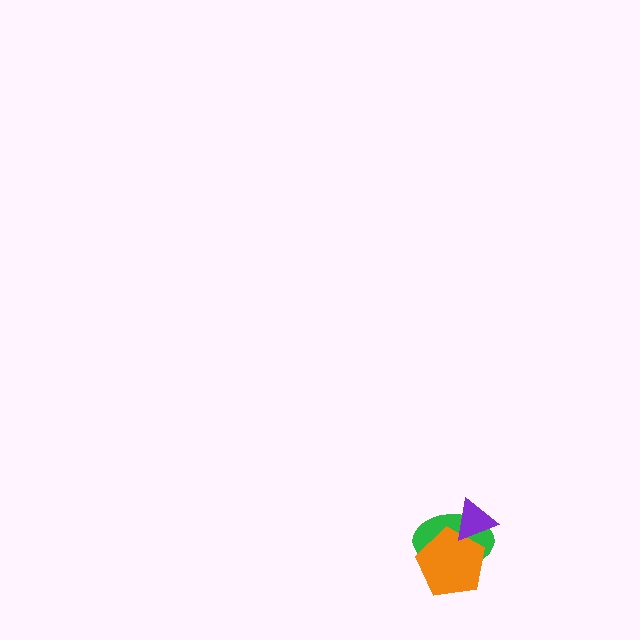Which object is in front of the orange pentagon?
The purple triangle is in front of the orange pentagon.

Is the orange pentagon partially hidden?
Yes, it is partially covered by another shape.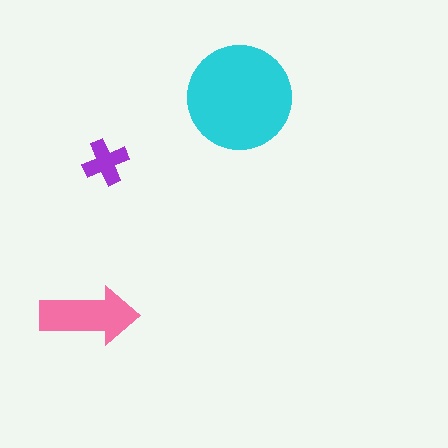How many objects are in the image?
There are 3 objects in the image.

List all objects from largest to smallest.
The cyan circle, the pink arrow, the purple cross.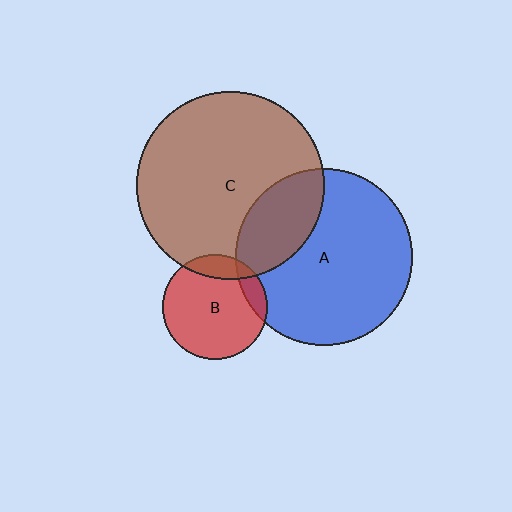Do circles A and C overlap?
Yes.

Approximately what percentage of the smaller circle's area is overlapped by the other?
Approximately 25%.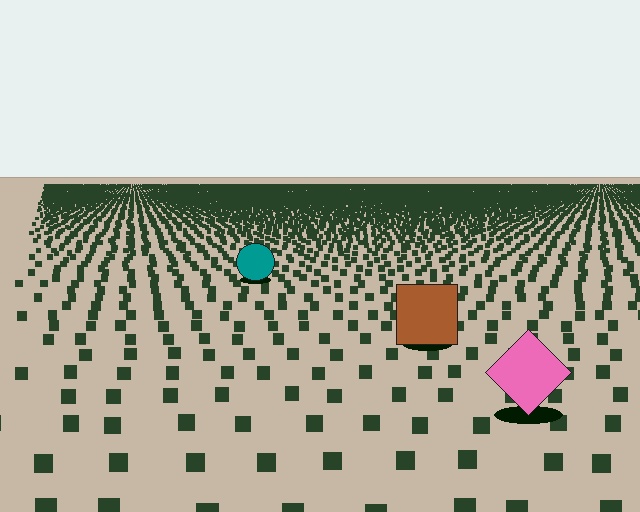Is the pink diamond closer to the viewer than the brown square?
Yes. The pink diamond is closer — you can tell from the texture gradient: the ground texture is coarser near it.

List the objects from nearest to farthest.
From nearest to farthest: the pink diamond, the brown square, the teal circle.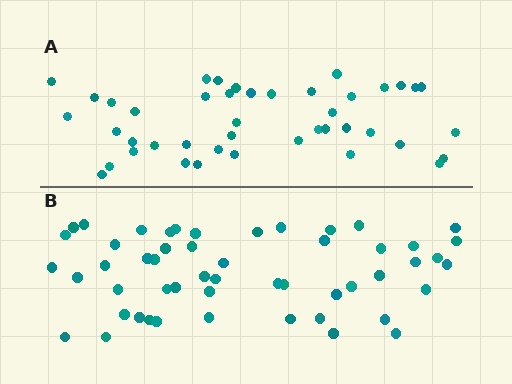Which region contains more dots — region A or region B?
Region B (the bottom region) has more dots.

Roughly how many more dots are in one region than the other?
Region B has roughly 8 or so more dots than region A.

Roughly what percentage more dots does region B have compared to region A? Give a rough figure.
About 20% more.